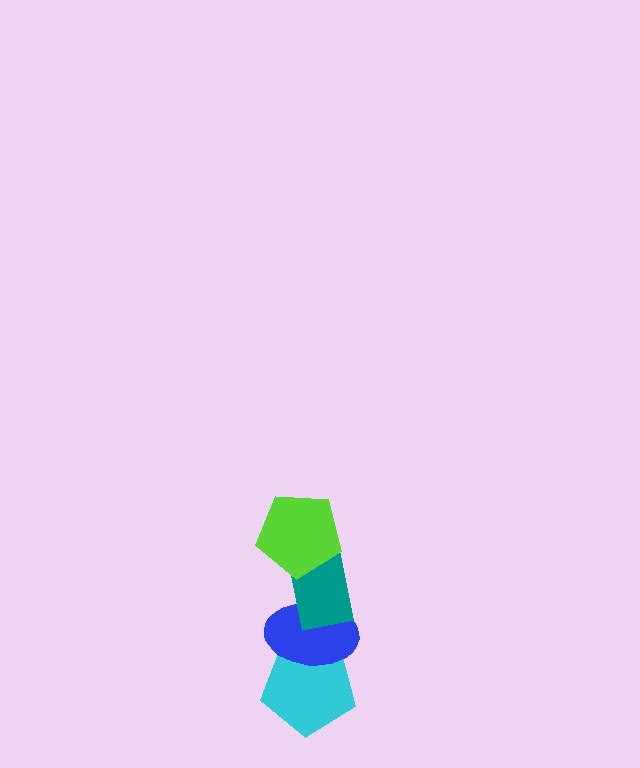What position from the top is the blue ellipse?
The blue ellipse is 3rd from the top.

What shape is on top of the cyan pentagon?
The blue ellipse is on top of the cyan pentagon.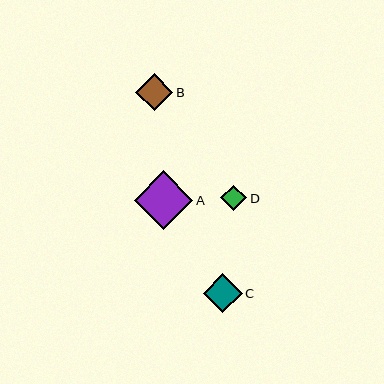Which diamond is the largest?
Diamond A is the largest with a size of approximately 58 pixels.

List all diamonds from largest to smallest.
From largest to smallest: A, C, B, D.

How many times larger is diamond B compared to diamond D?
Diamond B is approximately 1.5 times the size of diamond D.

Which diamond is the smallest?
Diamond D is the smallest with a size of approximately 26 pixels.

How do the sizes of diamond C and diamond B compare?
Diamond C and diamond B are approximately the same size.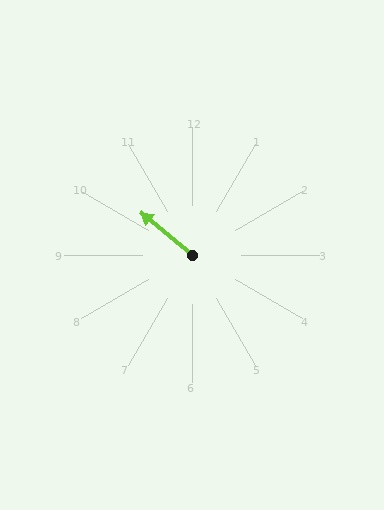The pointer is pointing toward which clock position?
Roughly 10 o'clock.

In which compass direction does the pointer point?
Northwest.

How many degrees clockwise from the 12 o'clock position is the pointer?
Approximately 310 degrees.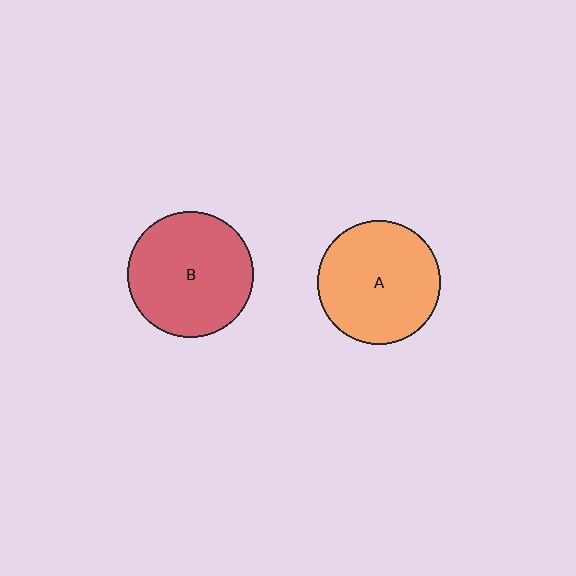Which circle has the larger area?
Circle B (red).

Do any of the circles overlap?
No, none of the circles overlap.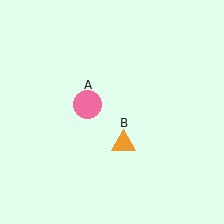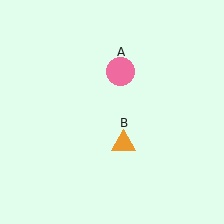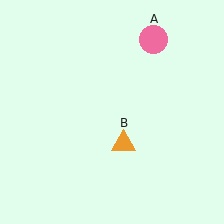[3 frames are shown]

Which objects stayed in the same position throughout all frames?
Orange triangle (object B) remained stationary.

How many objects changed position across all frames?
1 object changed position: pink circle (object A).